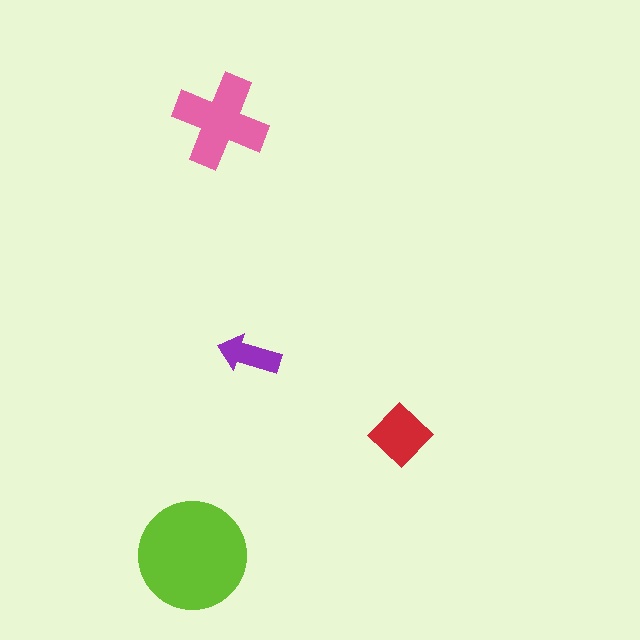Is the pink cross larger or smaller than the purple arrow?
Larger.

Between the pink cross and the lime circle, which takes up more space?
The lime circle.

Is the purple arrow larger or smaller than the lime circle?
Smaller.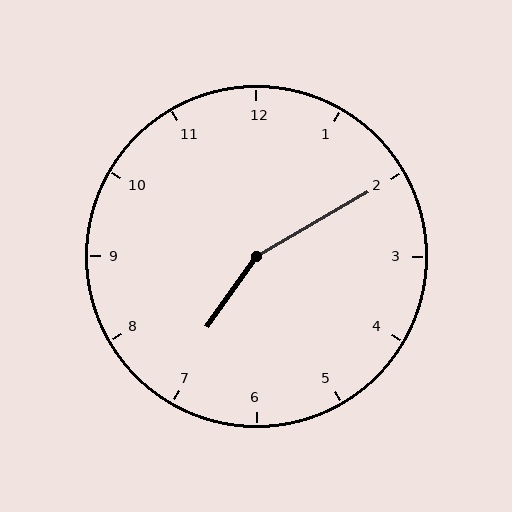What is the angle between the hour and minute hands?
Approximately 155 degrees.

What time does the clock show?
7:10.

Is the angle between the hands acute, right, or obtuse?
It is obtuse.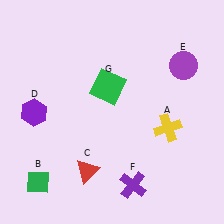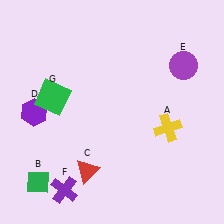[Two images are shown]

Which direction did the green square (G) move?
The green square (G) moved left.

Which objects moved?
The objects that moved are: the purple cross (F), the green square (G).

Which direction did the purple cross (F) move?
The purple cross (F) moved left.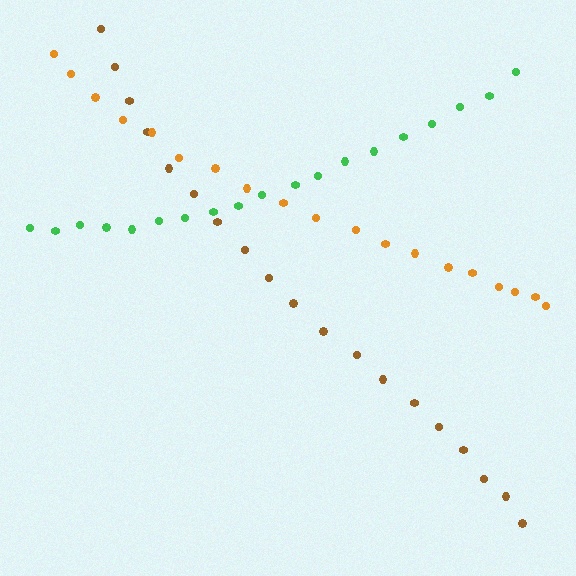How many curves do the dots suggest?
There are 3 distinct paths.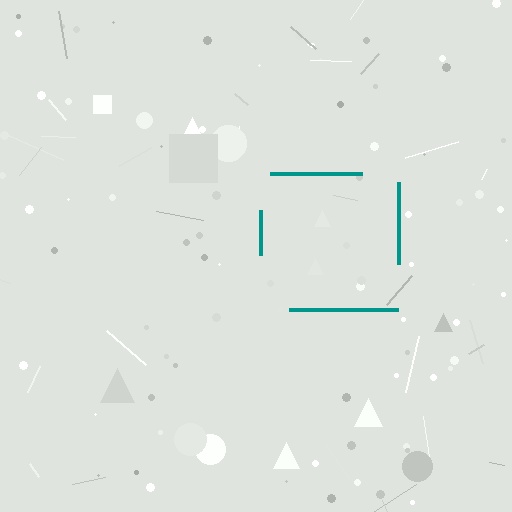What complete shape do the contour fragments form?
The contour fragments form a square.